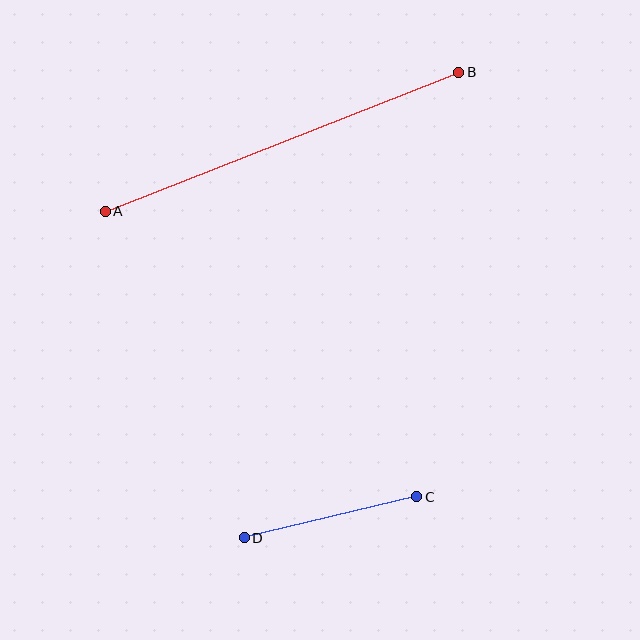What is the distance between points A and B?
The distance is approximately 380 pixels.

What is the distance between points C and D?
The distance is approximately 177 pixels.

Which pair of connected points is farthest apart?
Points A and B are farthest apart.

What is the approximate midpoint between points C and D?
The midpoint is at approximately (331, 517) pixels.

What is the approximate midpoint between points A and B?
The midpoint is at approximately (282, 142) pixels.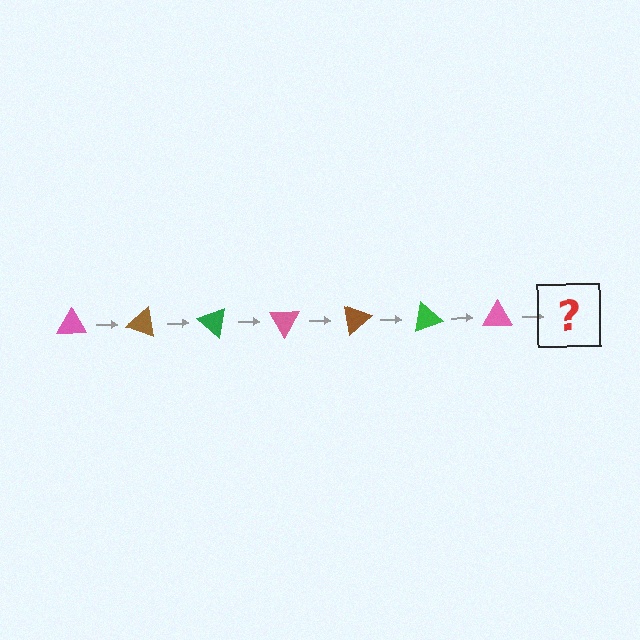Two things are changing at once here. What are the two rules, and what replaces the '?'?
The two rules are that it rotates 20 degrees each step and the color cycles through pink, brown, and green. The '?' should be a brown triangle, rotated 140 degrees from the start.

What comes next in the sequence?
The next element should be a brown triangle, rotated 140 degrees from the start.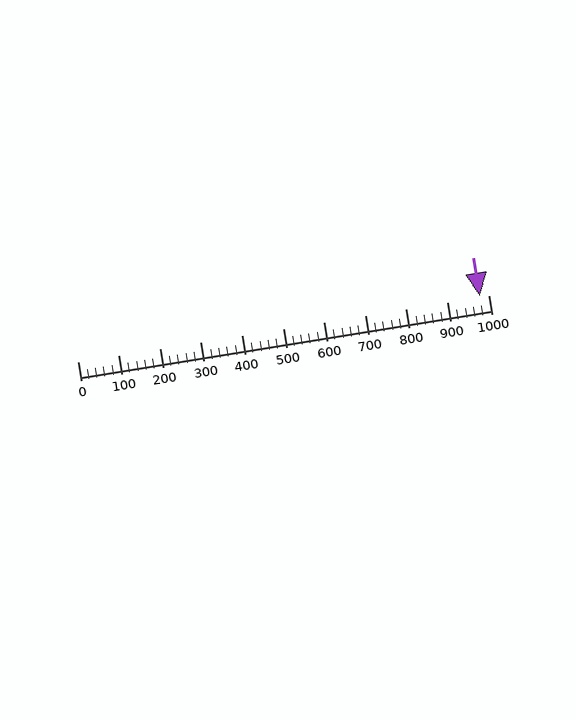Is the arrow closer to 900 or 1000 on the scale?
The arrow is closer to 1000.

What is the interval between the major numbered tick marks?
The major tick marks are spaced 100 units apart.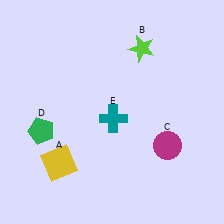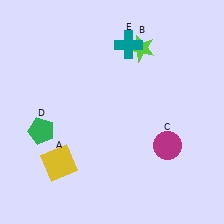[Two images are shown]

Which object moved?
The teal cross (E) moved up.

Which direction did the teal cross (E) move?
The teal cross (E) moved up.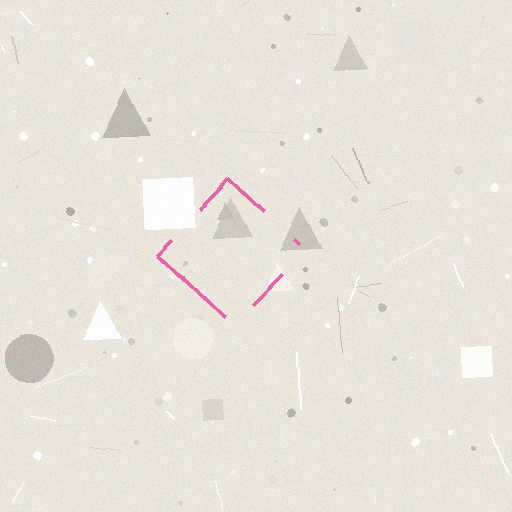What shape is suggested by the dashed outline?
The dashed outline suggests a diamond.